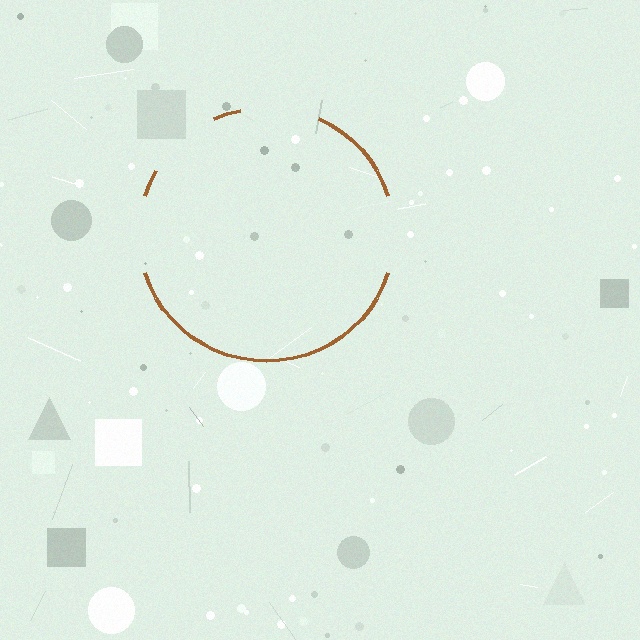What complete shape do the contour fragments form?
The contour fragments form a circle.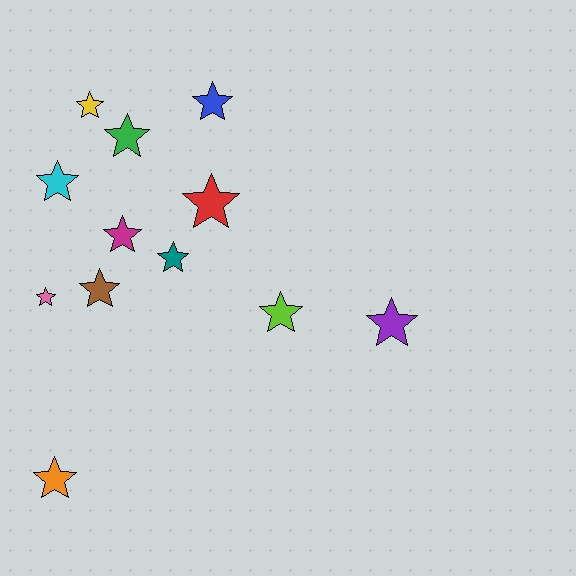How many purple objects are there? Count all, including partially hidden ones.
There is 1 purple object.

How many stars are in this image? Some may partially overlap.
There are 12 stars.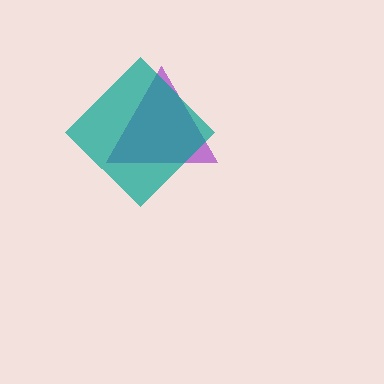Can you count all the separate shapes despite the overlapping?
Yes, there are 2 separate shapes.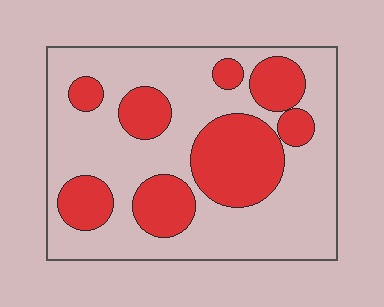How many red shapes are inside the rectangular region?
8.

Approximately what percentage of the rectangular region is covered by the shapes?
Approximately 35%.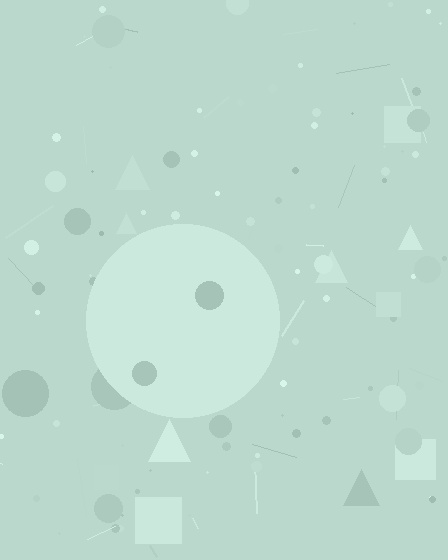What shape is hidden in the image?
A circle is hidden in the image.